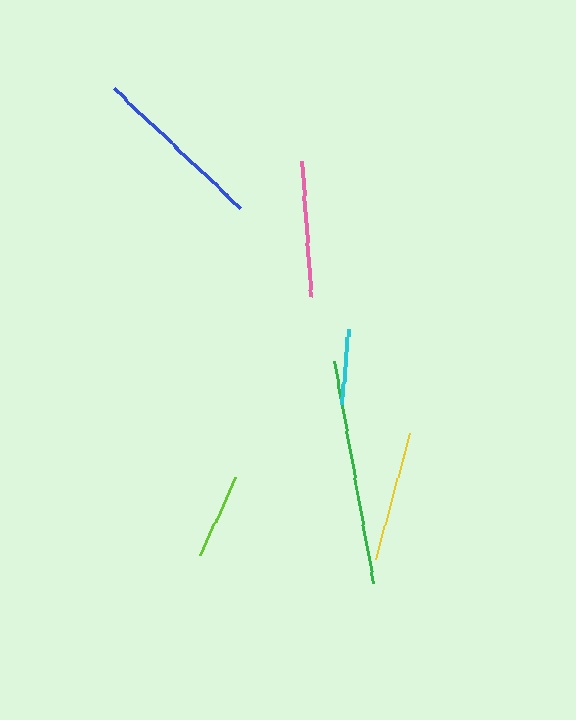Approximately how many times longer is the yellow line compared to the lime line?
The yellow line is approximately 1.5 times the length of the lime line.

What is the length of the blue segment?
The blue segment is approximately 173 pixels long.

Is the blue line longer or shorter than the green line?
The green line is longer than the blue line.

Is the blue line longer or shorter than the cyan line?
The blue line is longer than the cyan line.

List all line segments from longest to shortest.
From longest to shortest: green, blue, pink, yellow, lime, cyan.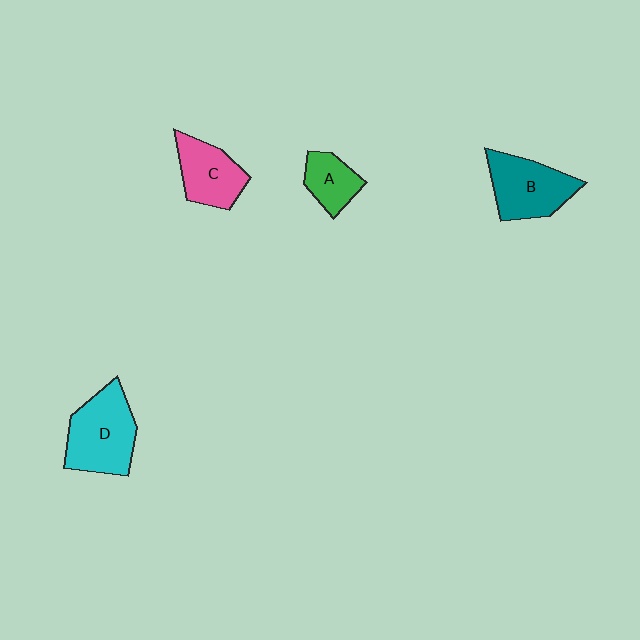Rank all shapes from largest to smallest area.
From largest to smallest: D (cyan), B (teal), C (pink), A (green).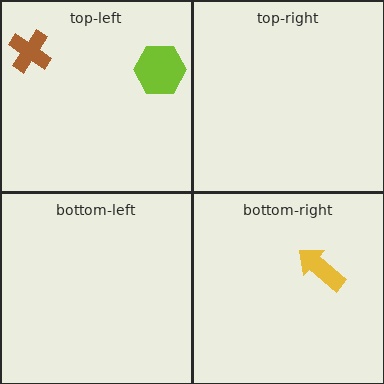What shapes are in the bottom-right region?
The yellow arrow.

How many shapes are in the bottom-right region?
1.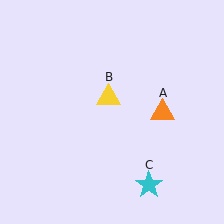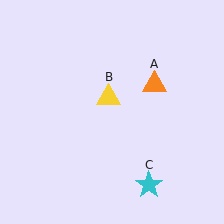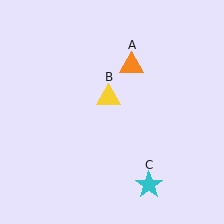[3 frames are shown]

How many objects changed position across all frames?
1 object changed position: orange triangle (object A).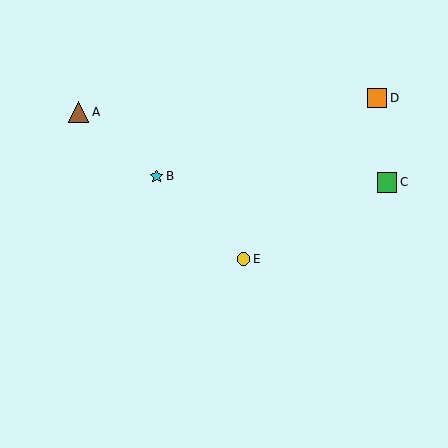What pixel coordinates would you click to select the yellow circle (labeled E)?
Click at (244, 259) to select the yellow circle E.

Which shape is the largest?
The brown triangle (labeled A) is the largest.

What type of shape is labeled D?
Shape D is an orange square.